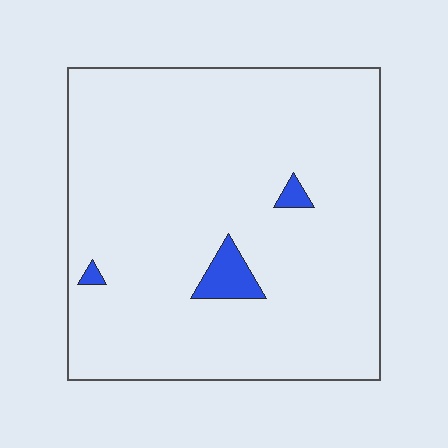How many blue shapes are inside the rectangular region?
3.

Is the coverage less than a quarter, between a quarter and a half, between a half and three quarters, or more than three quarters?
Less than a quarter.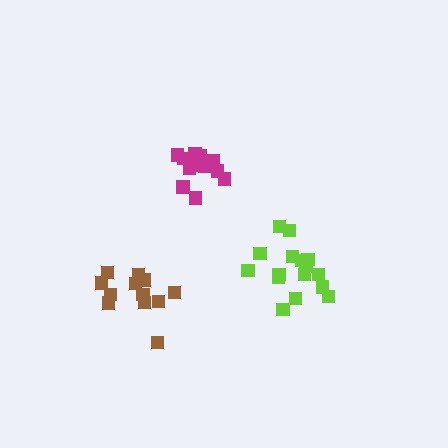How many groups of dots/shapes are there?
There are 3 groups.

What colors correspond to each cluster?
The clusters are colored: lime, magenta, brown.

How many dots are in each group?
Group 1: 17 dots, Group 2: 12 dots, Group 3: 12 dots (41 total).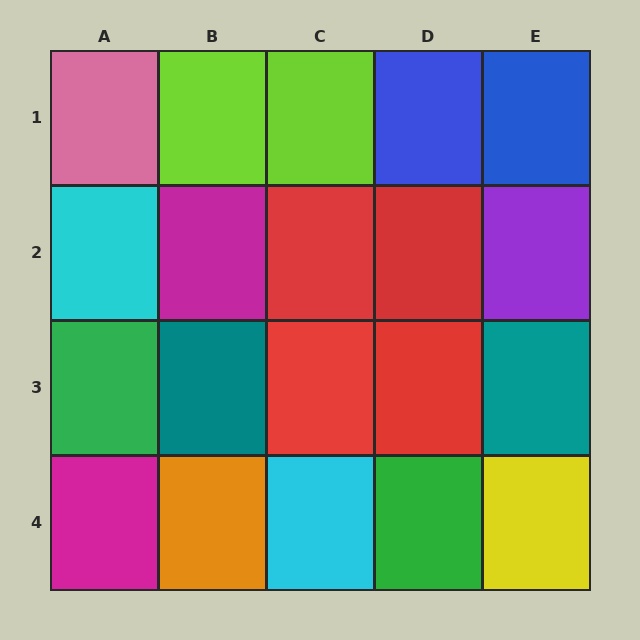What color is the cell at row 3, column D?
Red.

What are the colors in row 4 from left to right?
Magenta, orange, cyan, green, yellow.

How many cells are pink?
1 cell is pink.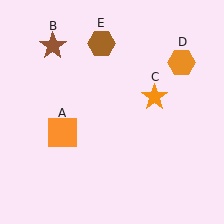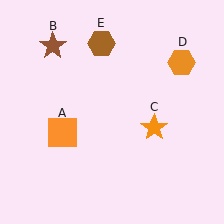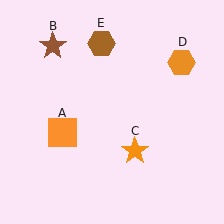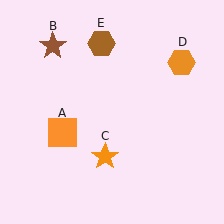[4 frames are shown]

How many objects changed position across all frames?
1 object changed position: orange star (object C).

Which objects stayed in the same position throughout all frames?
Orange square (object A) and brown star (object B) and orange hexagon (object D) and brown hexagon (object E) remained stationary.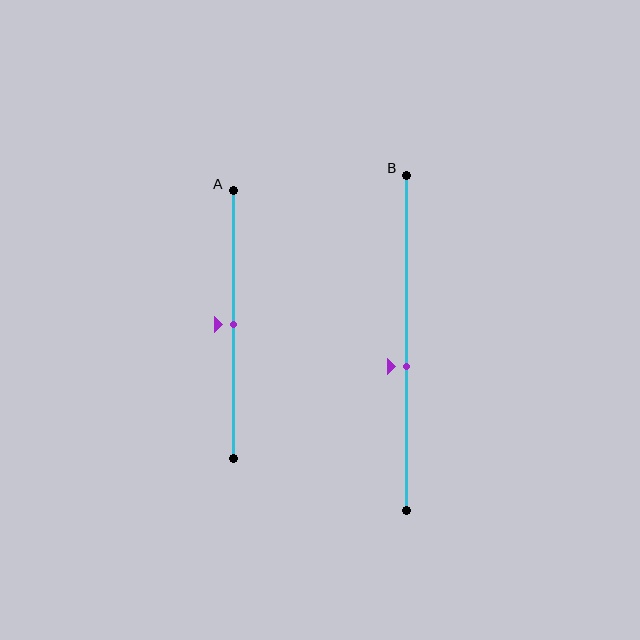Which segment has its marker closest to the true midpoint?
Segment A has its marker closest to the true midpoint.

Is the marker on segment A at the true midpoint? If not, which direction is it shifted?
Yes, the marker on segment A is at the true midpoint.